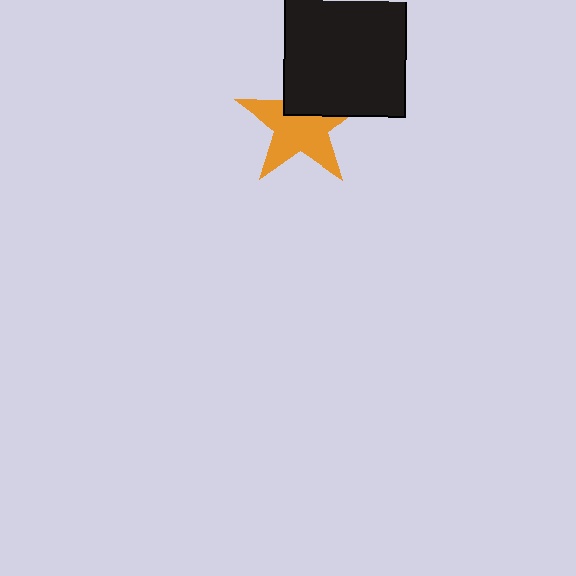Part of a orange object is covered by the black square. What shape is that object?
It is a star.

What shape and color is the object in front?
The object in front is a black square.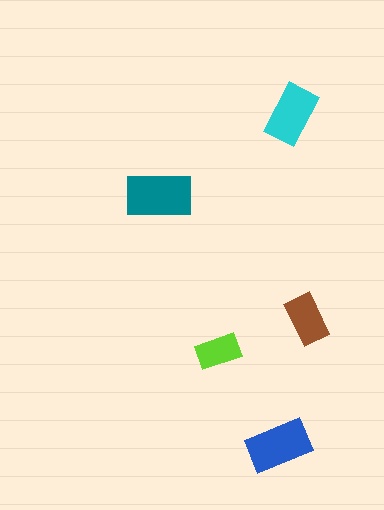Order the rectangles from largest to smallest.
the teal one, the blue one, the cyan one, the brown one, the lime one.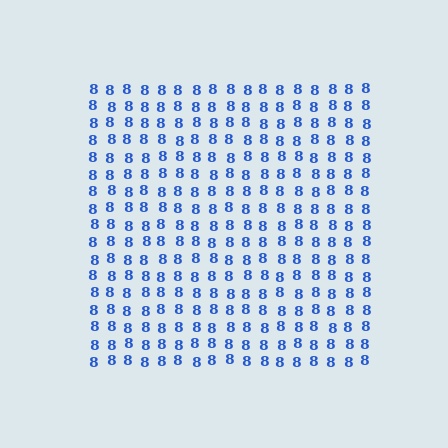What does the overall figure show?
The overall figure shows a square.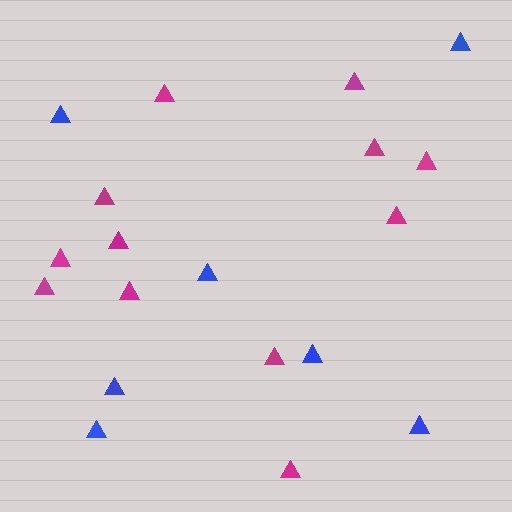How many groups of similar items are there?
There are 2 groups: one group of blue triangles (7) and one group of magenta triangles (12).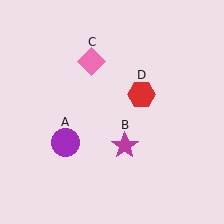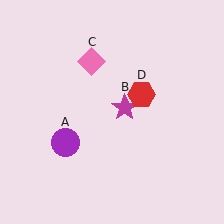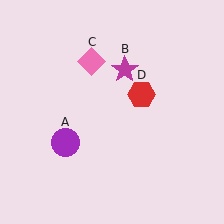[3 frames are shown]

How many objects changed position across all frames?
1 object changed position: magenta star (object B).